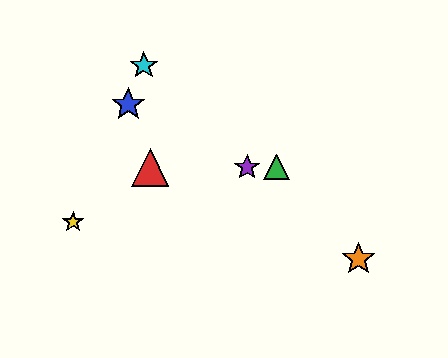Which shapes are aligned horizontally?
The red triangle, the green triangle, the purple star are aligned horizontally.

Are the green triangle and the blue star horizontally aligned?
No, the green triangle is at y≈167 and the blue star is at y≈104.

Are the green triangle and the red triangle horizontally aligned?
Yes, both are at y≈167.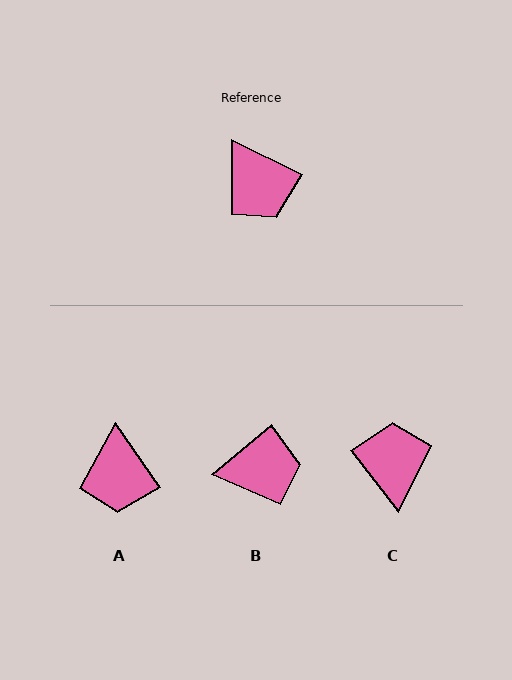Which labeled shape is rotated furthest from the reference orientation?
C, about 154 degrees away.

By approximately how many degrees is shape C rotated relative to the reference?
Approximately 154 degrees counter-clockwise.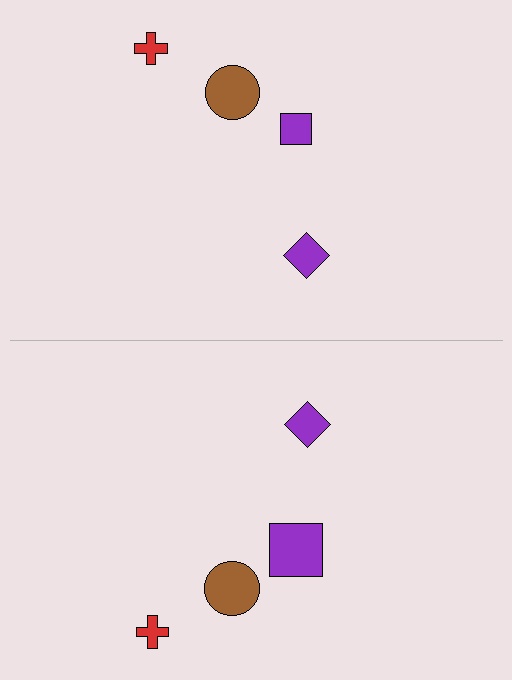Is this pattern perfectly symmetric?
No, the pattern is not perfectly symmetric. The purple square on the bottom side has a different size than its mirror counterpart.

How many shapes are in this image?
There are 8 shapes in this image.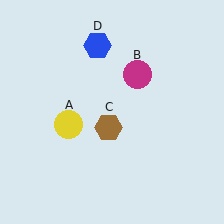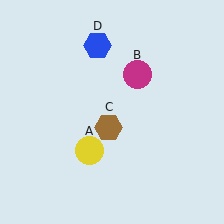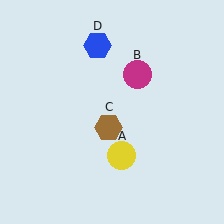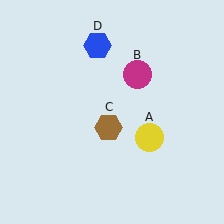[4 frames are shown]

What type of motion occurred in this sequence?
The yellow circle (object A) rotated counterclockwise around the center of the scene.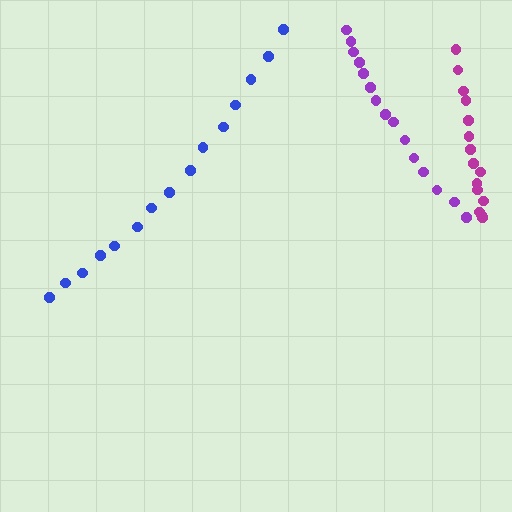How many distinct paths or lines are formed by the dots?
There are 3 distinct paths.